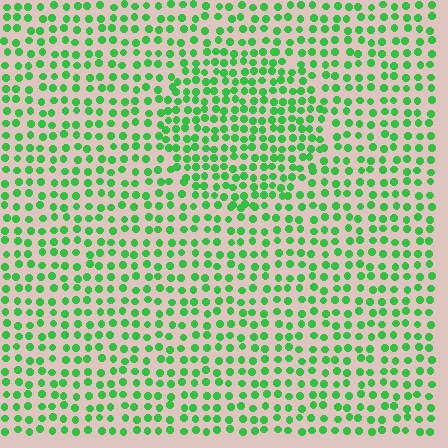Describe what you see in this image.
The image contains small green elements arranged at two different densities. A circle-shaped region is visible where the elements are more densely packed than the surrounding area.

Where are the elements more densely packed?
The elements are more densely packed inside the circle boundary.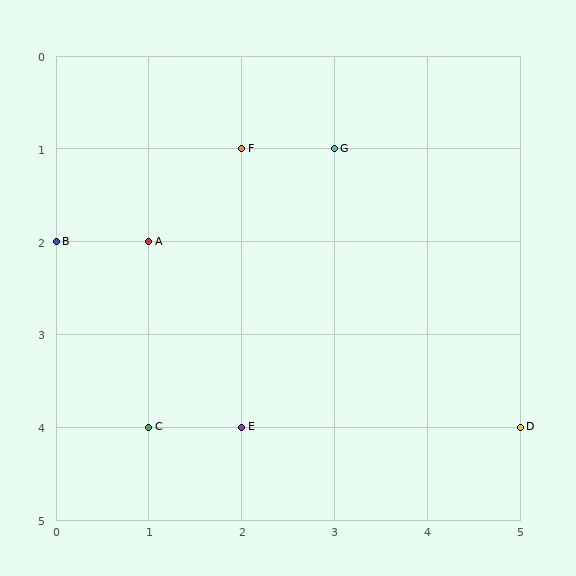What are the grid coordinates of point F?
Point F is at grid coordinates (2, 1).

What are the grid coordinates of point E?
Point E is at grid coordinates (2, 4).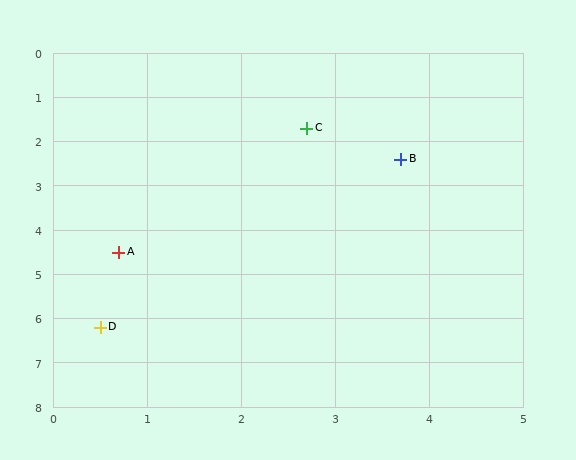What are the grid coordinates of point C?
Point C is at approximately (2.7, 1.7).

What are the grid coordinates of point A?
Point A is at approximately (0.7, 4.5).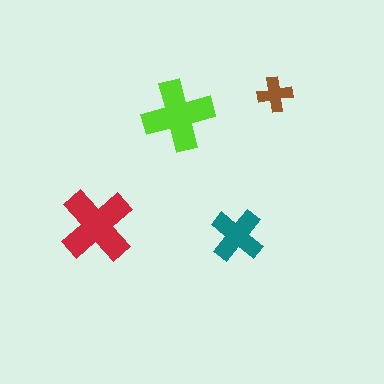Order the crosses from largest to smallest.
the red one, the lime one, the teal one, the brown one.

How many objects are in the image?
There are 4 objects in the image.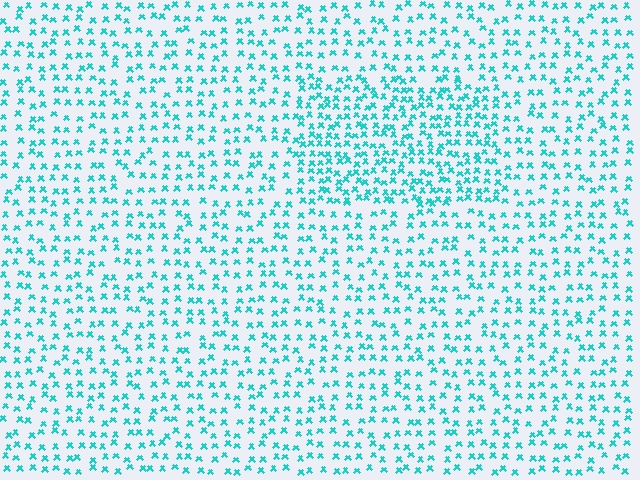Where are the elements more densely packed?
The elements are more densely packed inside the rectangle boundary.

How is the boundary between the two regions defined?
The boundary is defined by a change in element density (approximately 1.7x ratio). All elements are the same color, size, and shape.